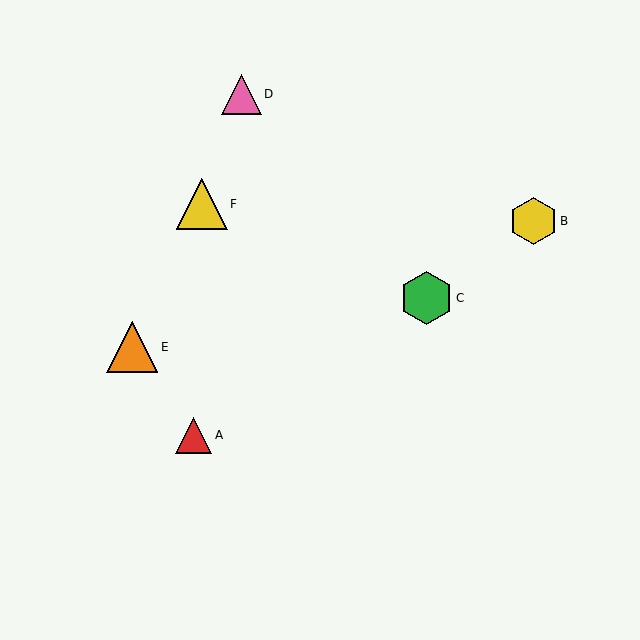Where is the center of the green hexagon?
The center of the green hexagon is at (427, 298).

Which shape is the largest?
The green hexagon (labeled C) is the largest.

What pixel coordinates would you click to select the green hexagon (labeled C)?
Click at (427, 298) to select the green hexagon C.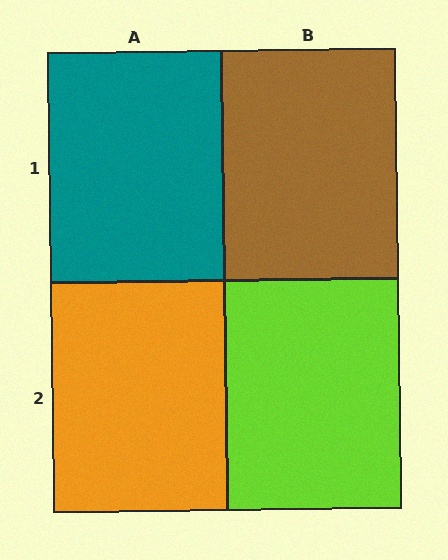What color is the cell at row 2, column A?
Orange.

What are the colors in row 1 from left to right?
Teal, brown.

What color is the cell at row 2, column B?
Lime.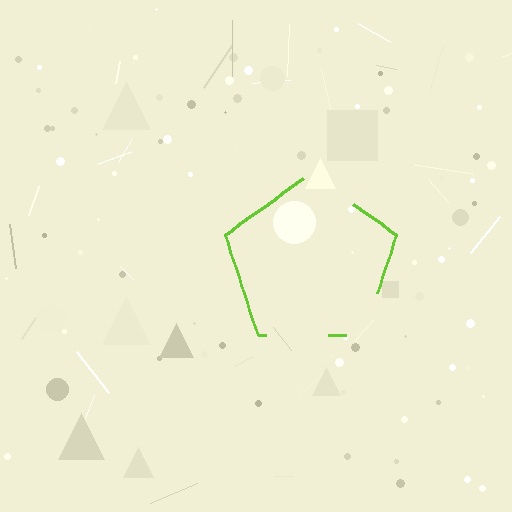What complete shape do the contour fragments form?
The contour fragments form a pentagon.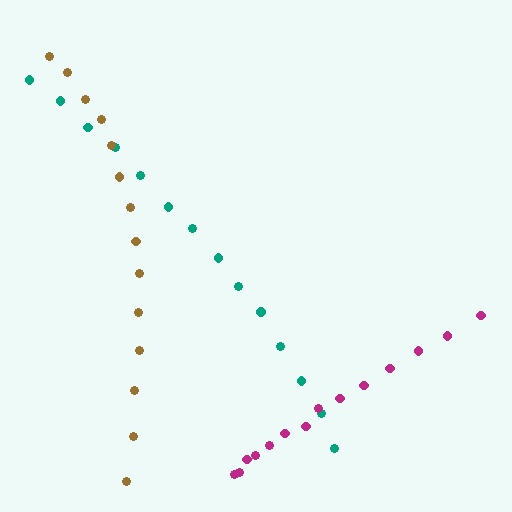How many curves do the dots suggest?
There are 3 distinct paths.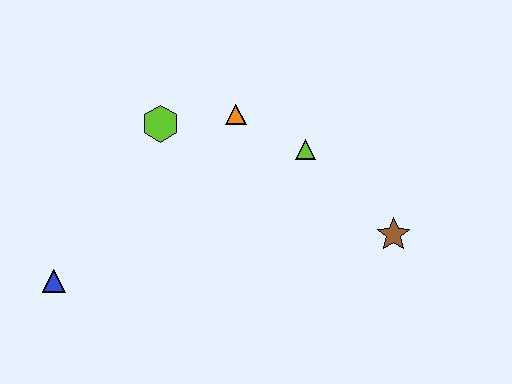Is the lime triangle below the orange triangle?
Yes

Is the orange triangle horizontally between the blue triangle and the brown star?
Yes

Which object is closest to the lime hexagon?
The orange triangle is closest to the lime hexagon.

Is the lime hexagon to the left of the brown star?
Yes